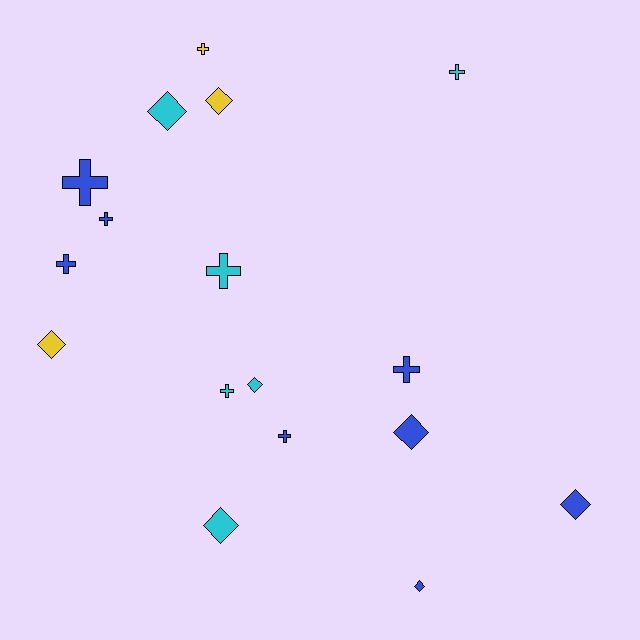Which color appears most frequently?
Blue, with 8 objects.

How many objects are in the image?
There are 17 objects.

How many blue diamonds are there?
There are 3 blue diamonds.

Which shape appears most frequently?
Cross, with 9 objects.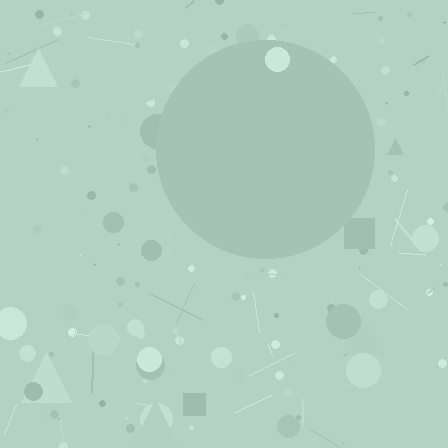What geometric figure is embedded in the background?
A circle is embedded in the background.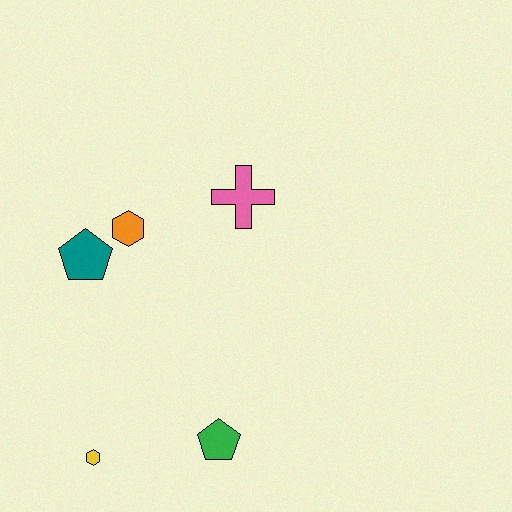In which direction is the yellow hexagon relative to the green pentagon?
The yellow hexagon is to the left of the green pentagon.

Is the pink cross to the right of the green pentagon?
Yes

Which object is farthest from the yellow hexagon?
The pink cross is farthest from the yellow hexagon.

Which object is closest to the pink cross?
The orange hexagon is closest to the pink cross.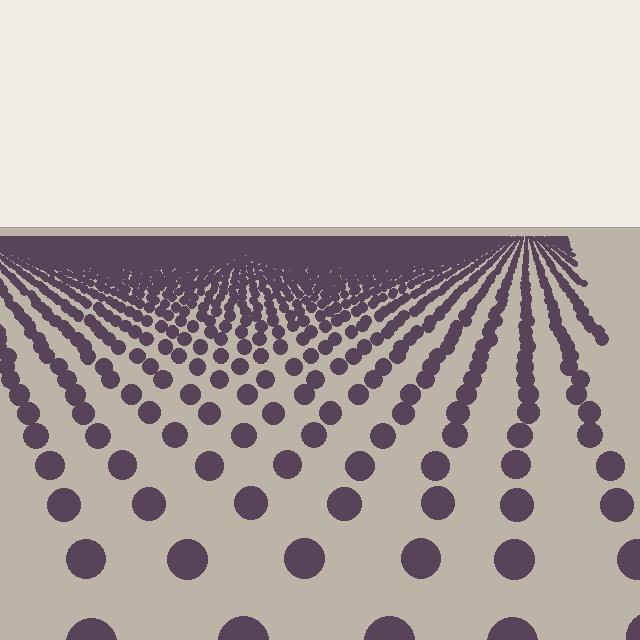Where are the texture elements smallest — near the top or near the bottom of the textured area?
Near the top.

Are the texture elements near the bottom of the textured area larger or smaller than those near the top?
Larger. Near the bottom, elements are closer to the viewer and appear at a bigger on-screen size.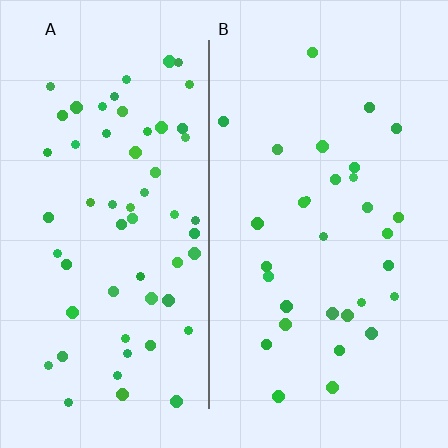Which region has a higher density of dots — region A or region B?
A (the left).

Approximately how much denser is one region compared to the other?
Approximately 1.9× — region A over region B.